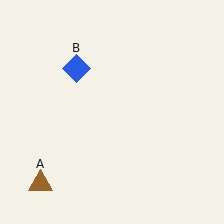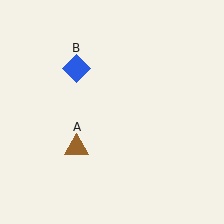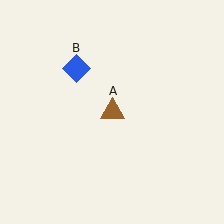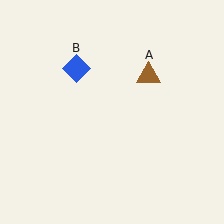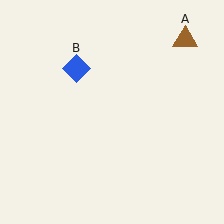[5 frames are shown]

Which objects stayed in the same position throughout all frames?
Blue diamond (object B) remained stationary.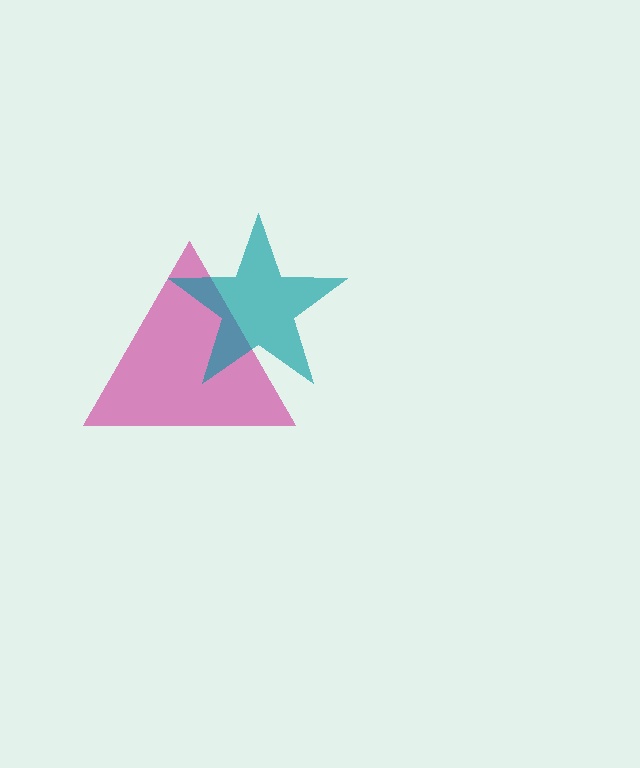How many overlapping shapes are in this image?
There are 2 overlapping shapes in the image.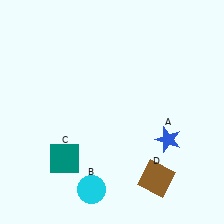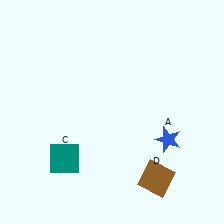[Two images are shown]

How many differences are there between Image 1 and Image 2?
There is 1 difference between the two images.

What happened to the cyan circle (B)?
The cyan circle (B) was removed in Image 2. It was in the bottom-left area of Image 1.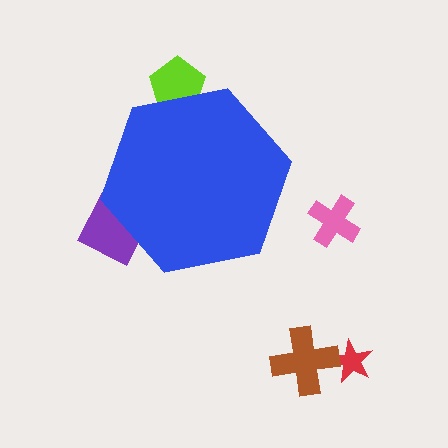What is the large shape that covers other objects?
A blue hexagon.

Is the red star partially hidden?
No, the red star is fully visible.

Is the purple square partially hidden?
Yes, the purple square is partially hidden behind the blue hexagon.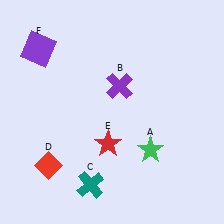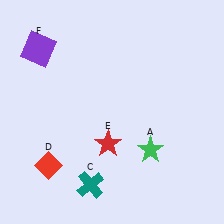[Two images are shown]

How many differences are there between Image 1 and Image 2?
There is 1 difference between the two images.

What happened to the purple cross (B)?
The purple cross (B) was removed in Image 2. It was in the top-right area of Image 1.